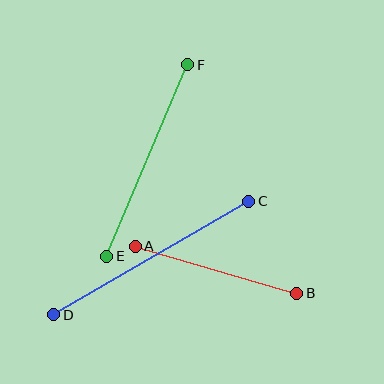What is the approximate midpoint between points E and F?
The midpoint is at approximately (147, 160) pixels.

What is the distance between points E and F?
The distance is approximately 208 pixels.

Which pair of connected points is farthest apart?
Points C and D are farthest apart.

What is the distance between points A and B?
The distance is approximately 168 pixels.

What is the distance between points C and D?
The distance is approximately 226 pixels.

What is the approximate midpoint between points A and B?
The midpoint is at approximately (216, 270) pixels.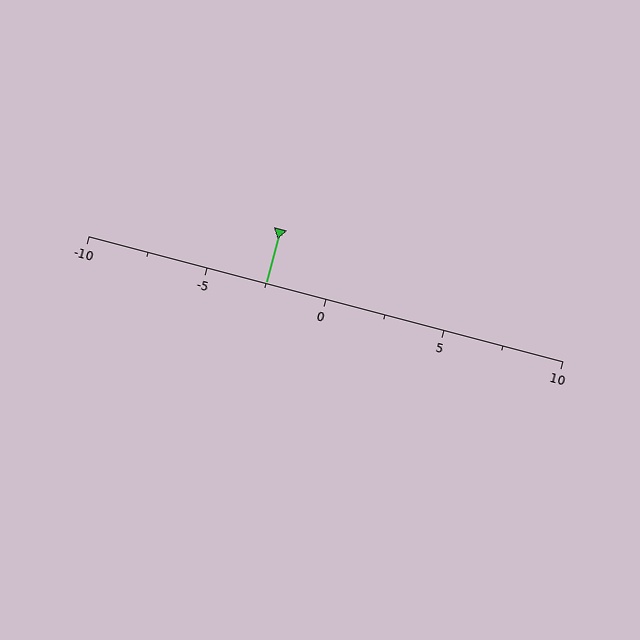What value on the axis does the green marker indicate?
The marker indicates approximately -2.5.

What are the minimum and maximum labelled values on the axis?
The axis runs from -10 to 10.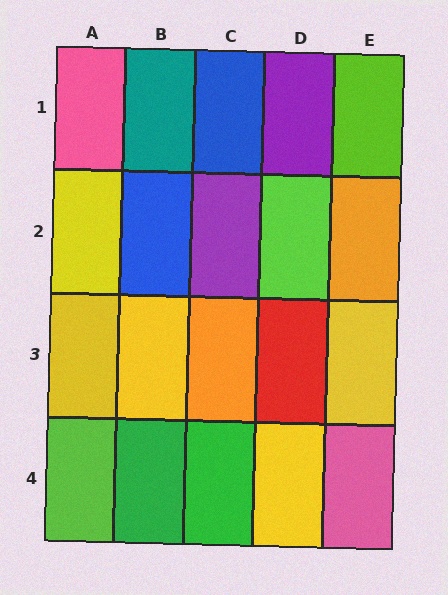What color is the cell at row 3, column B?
Yellow.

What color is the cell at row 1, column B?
Teal.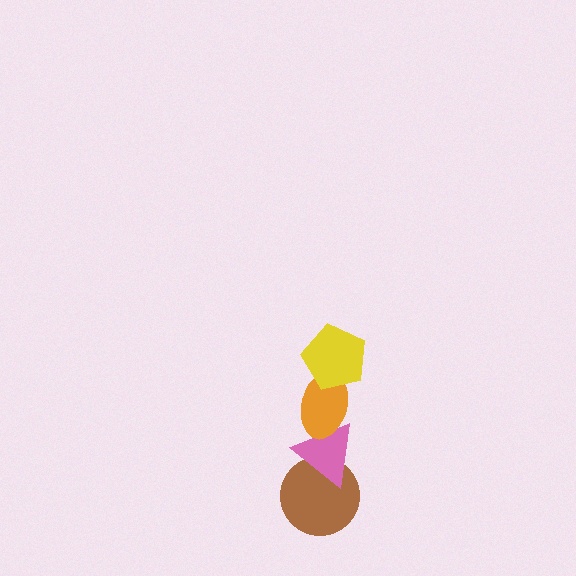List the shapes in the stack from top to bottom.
From top to bottom: the yellow pentagon, the orange ellipse, the pink triangle, the brown circle.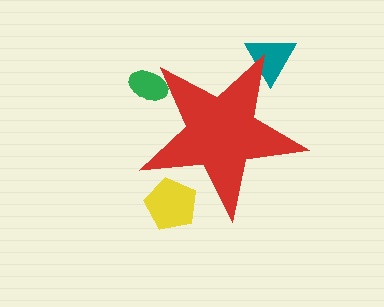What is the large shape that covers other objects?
A red star.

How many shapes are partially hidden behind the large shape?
3 shapes are partially hidden.